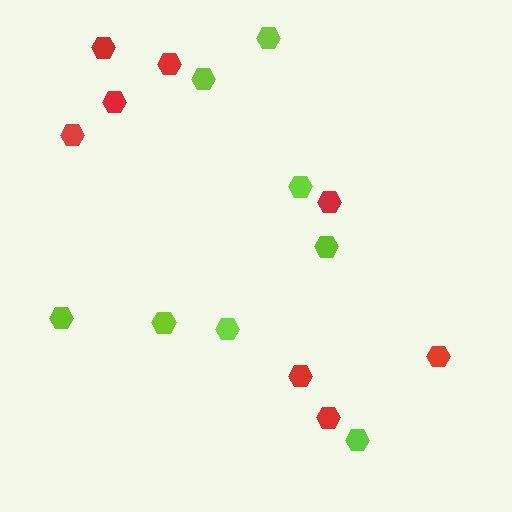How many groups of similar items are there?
There are 2 groups: one group of lime hexagons (8) and one group of red hexagons (8).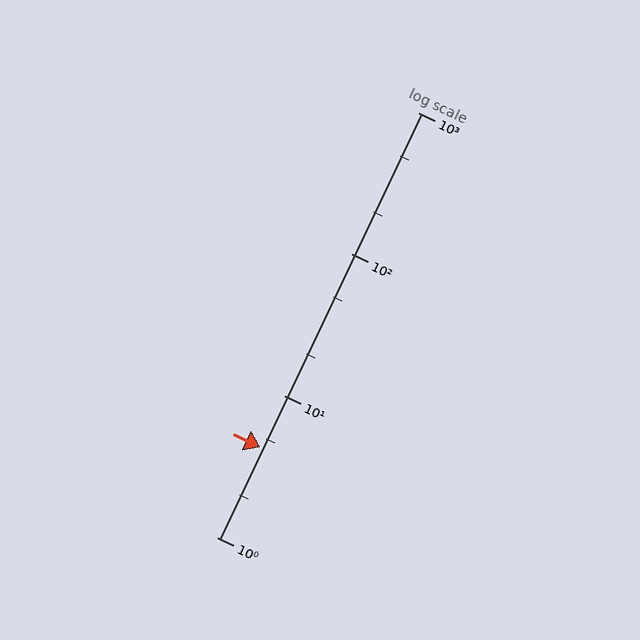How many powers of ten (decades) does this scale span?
The scale spans 3 decades, from 1 to 1000.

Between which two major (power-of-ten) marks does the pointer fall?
The pointer is between 1 and 10.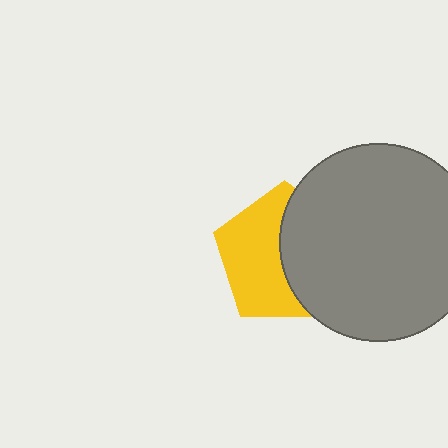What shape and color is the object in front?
The object in front is a gray circle.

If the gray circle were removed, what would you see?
You would see the complete yellow pentagon.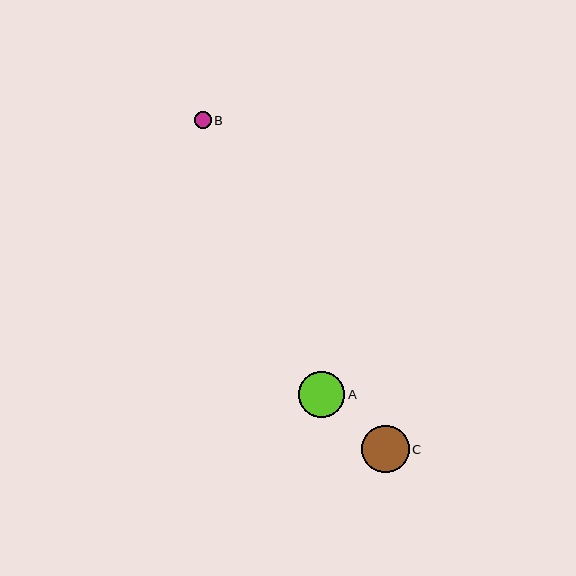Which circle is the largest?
Circle C is the largest with a size of approximately 47 pixels.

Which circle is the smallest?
Circle B is the smallest with a size of approximately 17 pixels.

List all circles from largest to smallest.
From largest to smallest: C, A, B.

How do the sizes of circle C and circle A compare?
Circle C and circle A are approximately the same size.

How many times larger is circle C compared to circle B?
Circle C is approximately 2.8 times the size of circle B.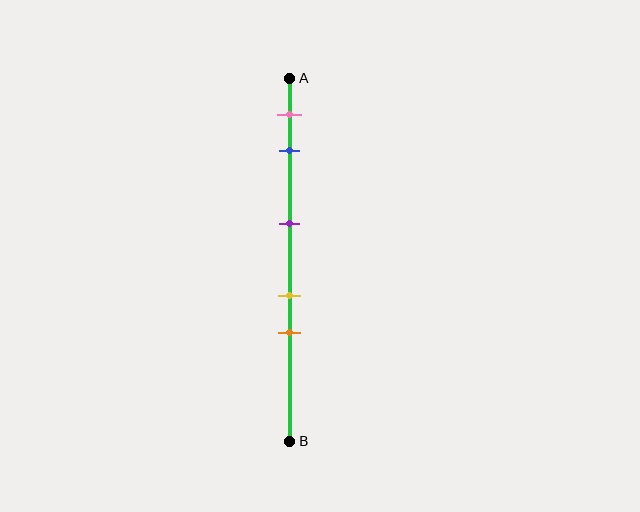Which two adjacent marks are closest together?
The yellow and orange marks are the closest adjacent pair.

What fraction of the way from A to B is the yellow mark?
The yellow mark is approximately 60% (0.6) of the way from A to B.